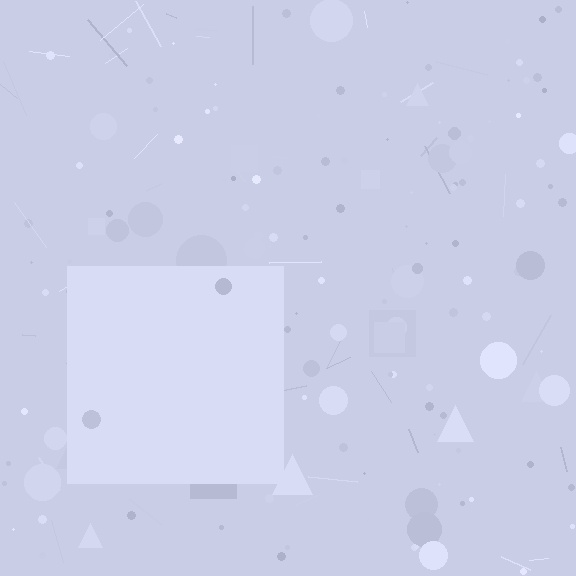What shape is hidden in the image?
A square is hidden in the image.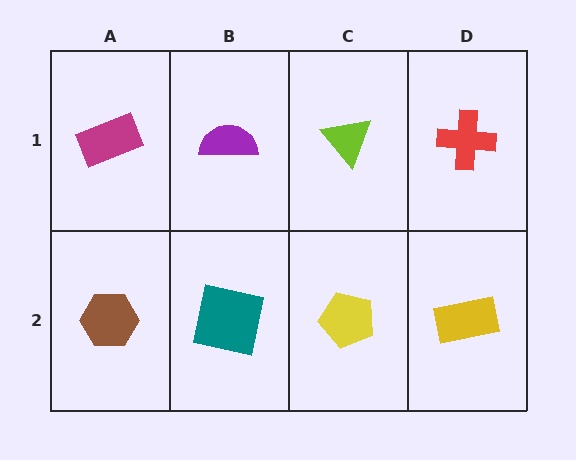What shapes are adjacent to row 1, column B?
A teal square (row 2, column B), a magenta rectangle (row 1, column A), a lime triangle (row 1, column C).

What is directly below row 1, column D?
A yellow rectangle.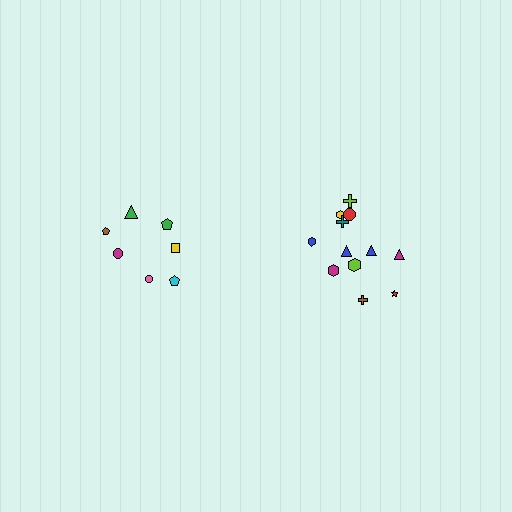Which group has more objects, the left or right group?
The right group.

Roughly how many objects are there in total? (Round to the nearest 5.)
Roughly 20 objects in total.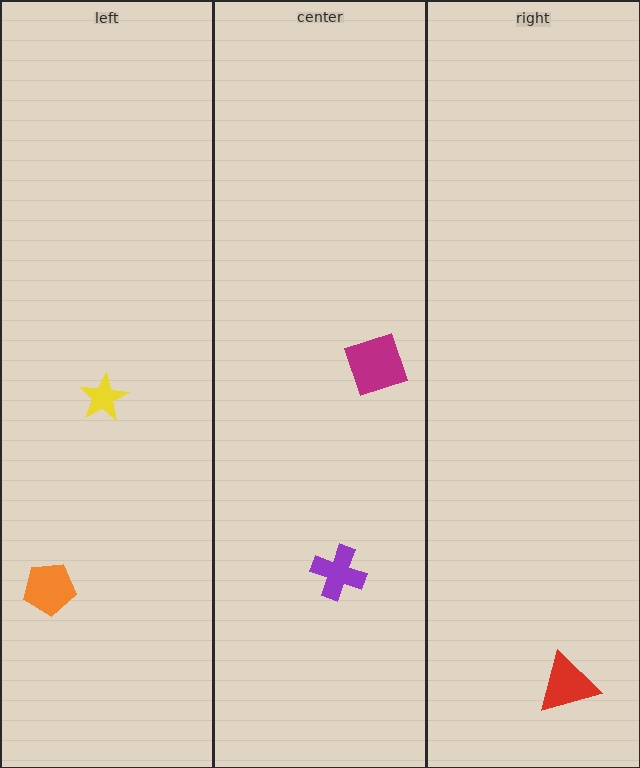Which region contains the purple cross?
The center region.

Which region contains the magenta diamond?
The center region.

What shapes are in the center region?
The magenta diamond, the purple cross.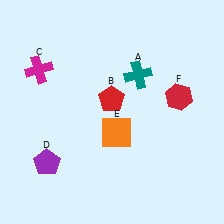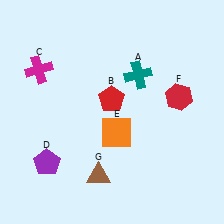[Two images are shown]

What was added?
A brown triangle (G) was added in Image 2.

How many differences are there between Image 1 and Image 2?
There is 1 difference between the two images.